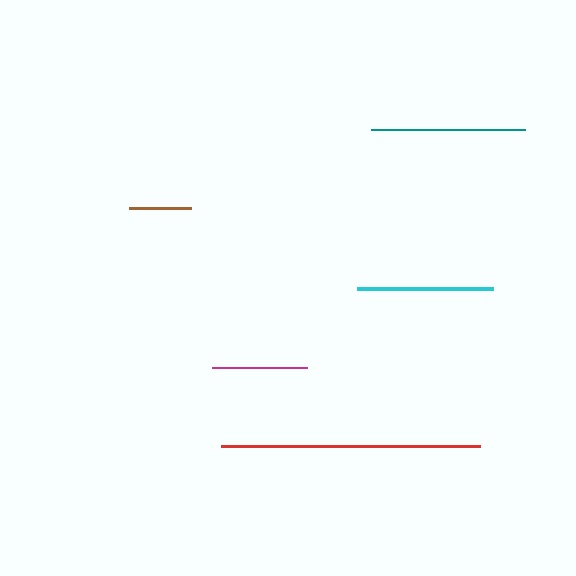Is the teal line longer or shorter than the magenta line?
The teal line is longer than the magenta line.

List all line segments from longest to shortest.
From longest to shortest: red, teal, cyan, magenta, brown.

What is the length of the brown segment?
The brown segment is approximately 61 pixels long.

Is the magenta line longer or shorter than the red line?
The red line is longer than the magenta line.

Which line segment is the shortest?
The brown line is the shortest at approximately 61 pixels.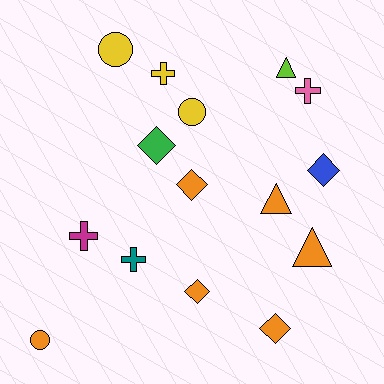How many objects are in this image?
There are 15 objects.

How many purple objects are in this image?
There are no purple objects.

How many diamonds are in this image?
There are 5 diamonds.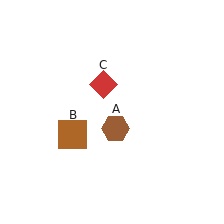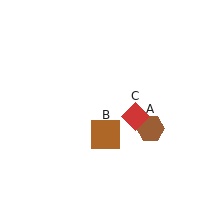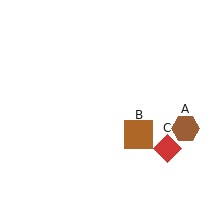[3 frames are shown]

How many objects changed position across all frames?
3 objects changed position: brown hexagon (object A), brown square (object B), red diamond (object C).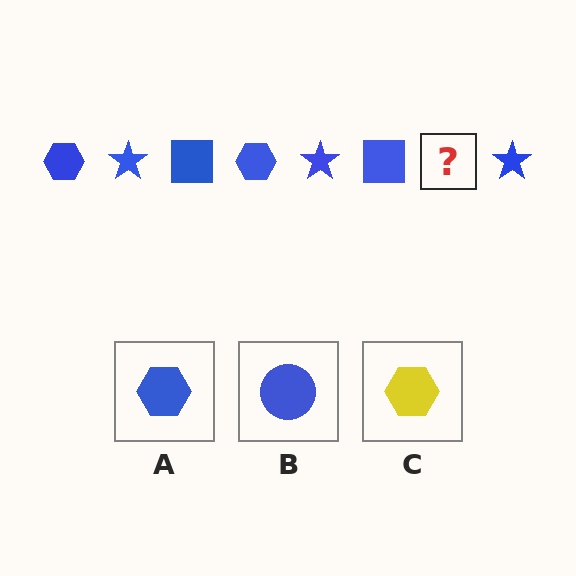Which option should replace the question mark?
Option A.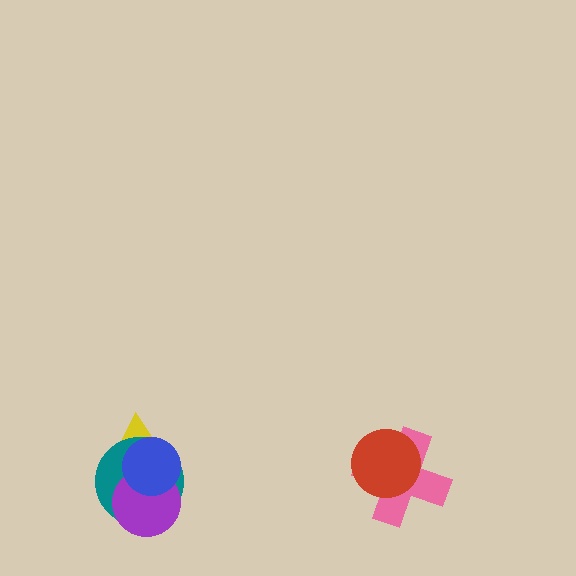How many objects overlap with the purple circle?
3 objects overlap with the purple circle.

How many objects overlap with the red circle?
1 object overlaps with the red circle.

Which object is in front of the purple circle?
The blue circle is in front of the purple circle.